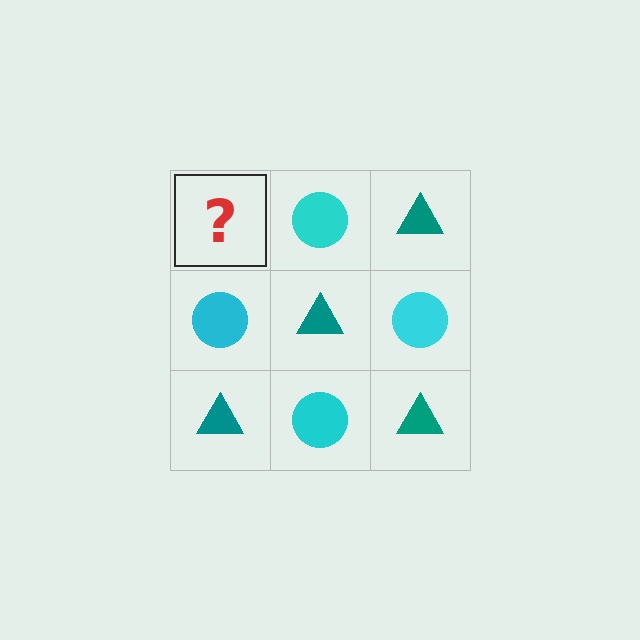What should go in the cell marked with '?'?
The missing cell should contain a teal triangle.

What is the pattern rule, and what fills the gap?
The rule is that it alternates teal triangle and cyan circle in a checkerboard pattern. The gap should be filled with a teal triangle.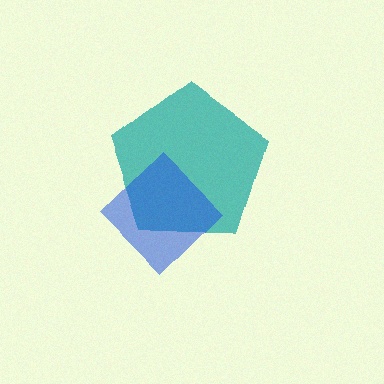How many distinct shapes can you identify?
There are 2 distinct shapes: a teal pentagon, a blue diamond.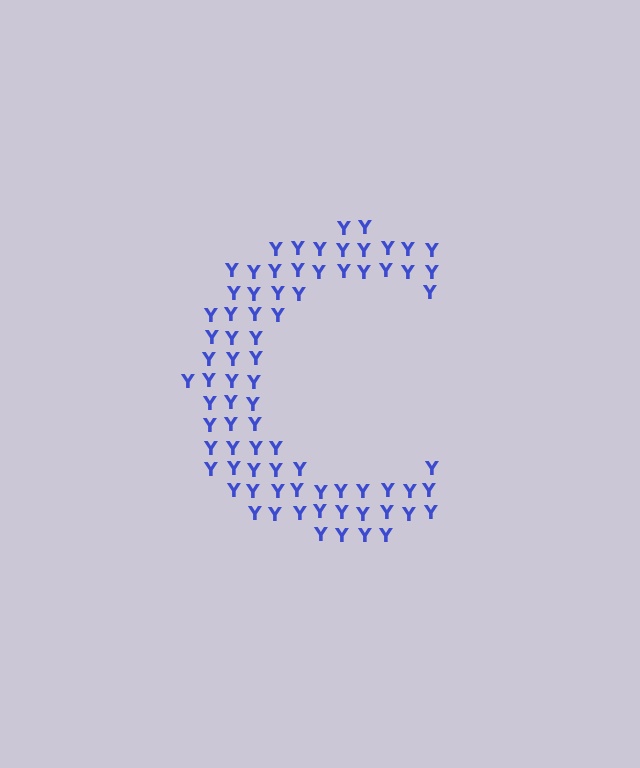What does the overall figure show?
The overall figure shows the letter C.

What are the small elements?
The small elements are letter Y's.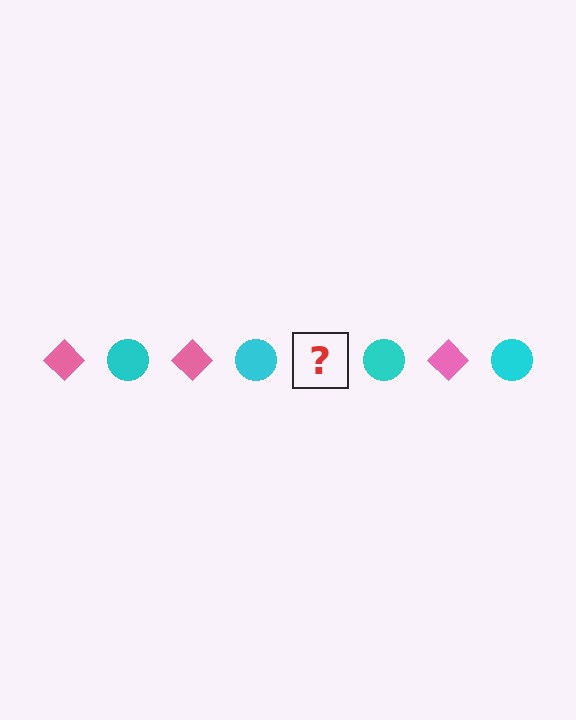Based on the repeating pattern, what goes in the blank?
The blank should be a pink diamond.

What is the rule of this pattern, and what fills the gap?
The rule is that the pattern alternates between pink diamond and cyan circle. The gap should be filled with a pink diamond.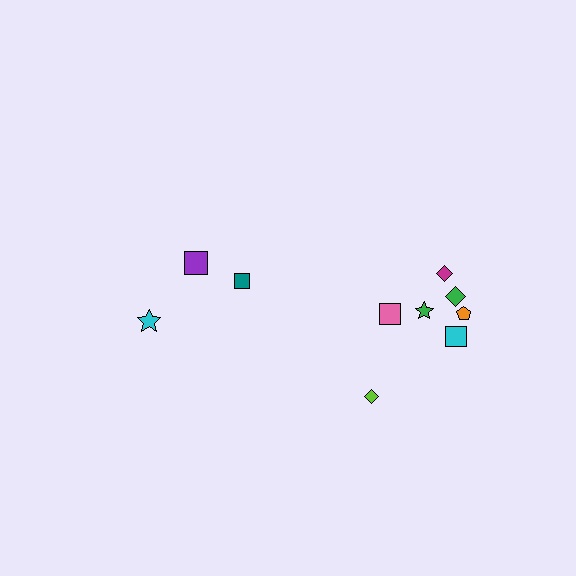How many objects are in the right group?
There are 7 objects.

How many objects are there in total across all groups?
There are 10 objects.